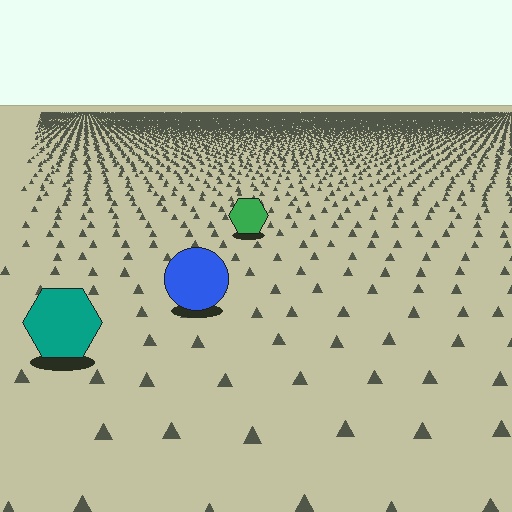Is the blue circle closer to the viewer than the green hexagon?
Yes. The blue circle is closer — you can tell from the texture gradient: the ground texture is coarser near it.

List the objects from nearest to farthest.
From nearest to farthest: the teal hexagon, the blue circle, the green hexagon.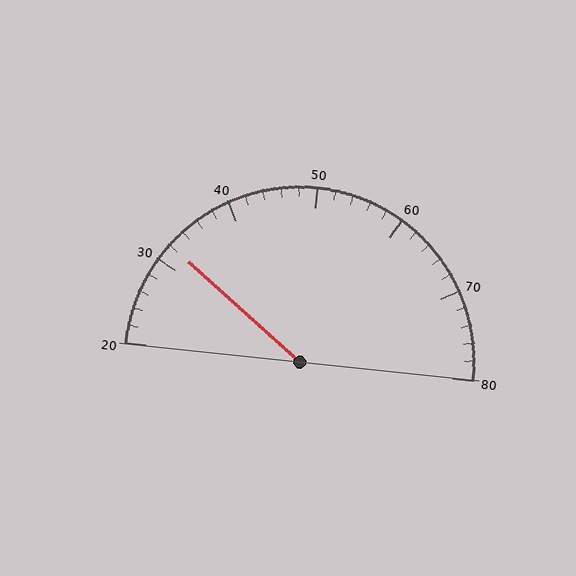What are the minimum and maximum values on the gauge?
The gauge ranges from 20 to 80.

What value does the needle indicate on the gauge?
The needle indicates approximately 32.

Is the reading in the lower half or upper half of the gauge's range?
The reading is in the lower half of the range (20 to 80).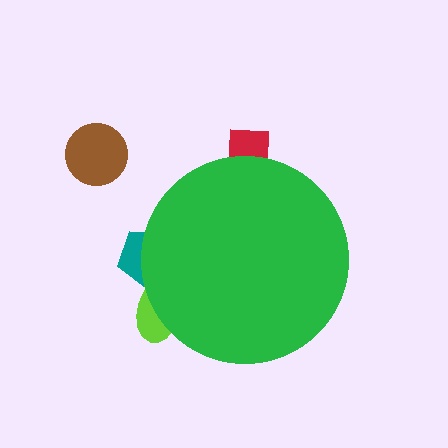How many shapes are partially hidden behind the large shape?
3 shapes are partially hidden.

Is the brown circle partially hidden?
No, the brown circle is fully visible.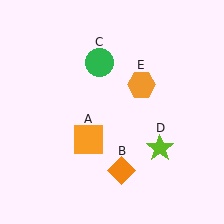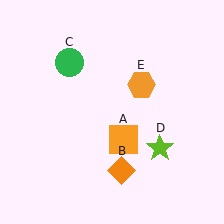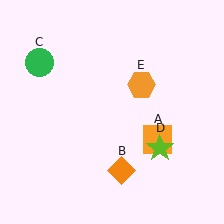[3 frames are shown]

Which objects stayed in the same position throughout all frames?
Orange diamond (object B) and lime star (object D) and orange hexagon (object E) remained stationary.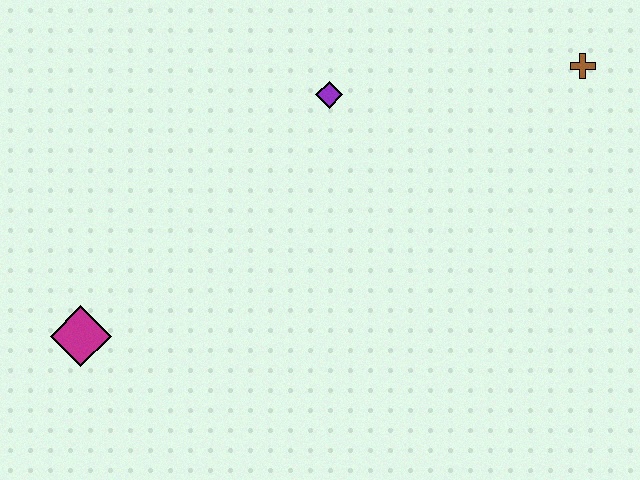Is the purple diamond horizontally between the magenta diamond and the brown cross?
Yes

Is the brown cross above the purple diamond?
Yes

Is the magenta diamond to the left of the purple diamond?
Yes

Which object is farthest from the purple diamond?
The magenta diamond is farthest from the purple diamond.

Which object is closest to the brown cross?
The purple diamond is closest to the brown cross.